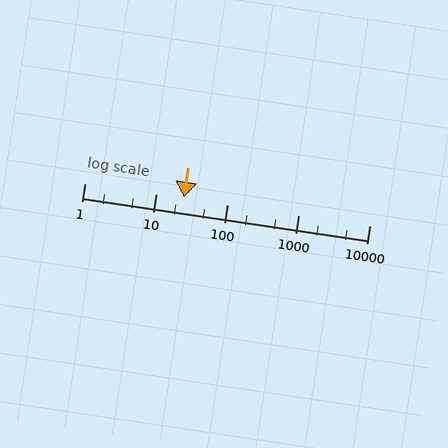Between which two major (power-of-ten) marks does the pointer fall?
The pointer is between 10 and 100.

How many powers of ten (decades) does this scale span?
The scale spans 4 decades, from 1 to 10000.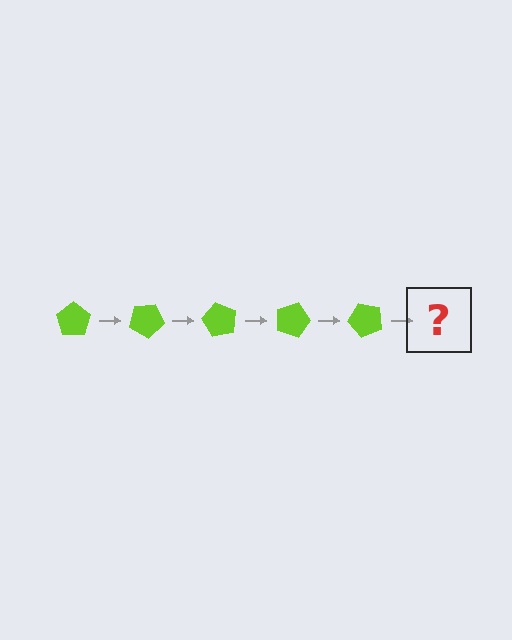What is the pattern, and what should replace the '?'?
The pattern is that the pentagon rotates 30 degrees each step. The '?' should be a lime pentagon rotated 150 degrees.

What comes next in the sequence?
The next element should be a lime pentagon rotated 150 degrees.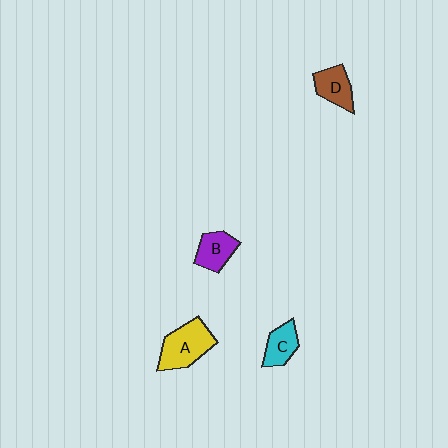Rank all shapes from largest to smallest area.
From largest to smallest: A (yellow), B (purple), D (brown), C (cyan).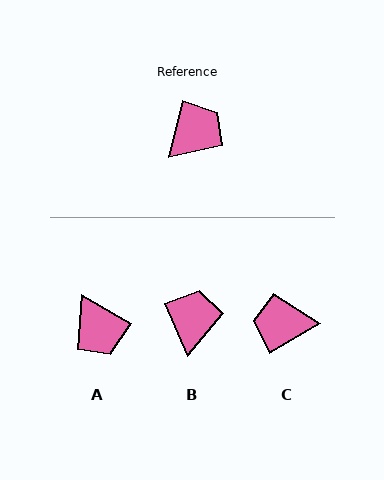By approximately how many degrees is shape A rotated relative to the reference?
Approximately 106 degrees clockwise.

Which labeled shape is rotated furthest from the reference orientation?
C, about 135 degrees away.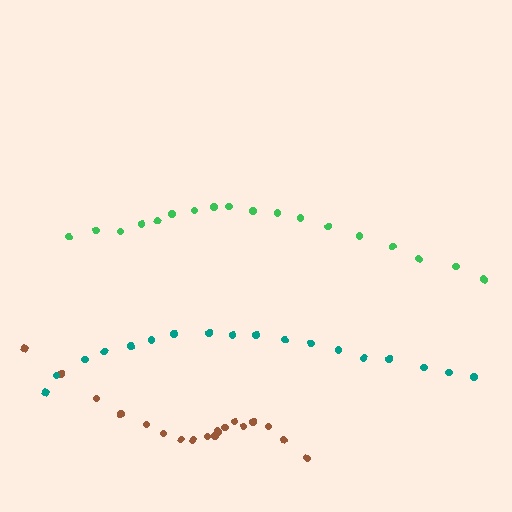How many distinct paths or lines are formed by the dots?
There are 3 distinct paths.